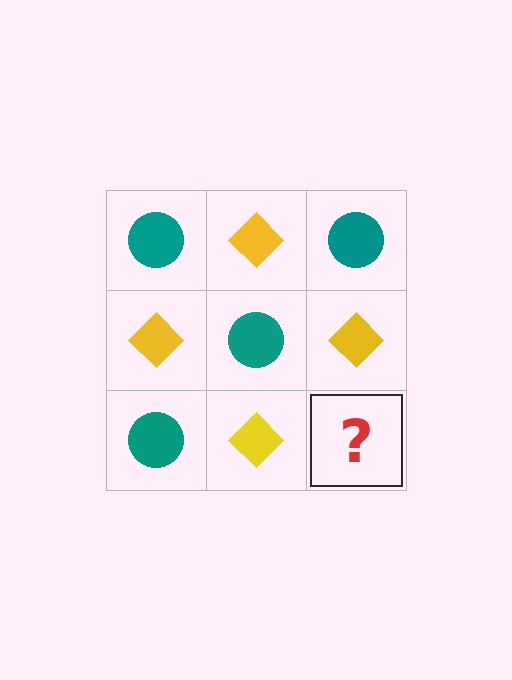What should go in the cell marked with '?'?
The missing cell should contain a teal circle.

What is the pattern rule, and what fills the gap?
The rule is that it alternates teal circle and yellow diamond in a checkerboard pattern. The gap should be filled with a teal circle.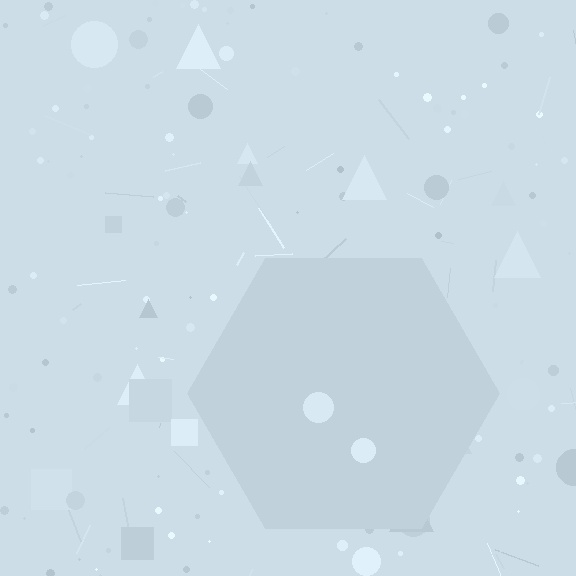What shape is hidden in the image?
A hexagon is hidden in the image.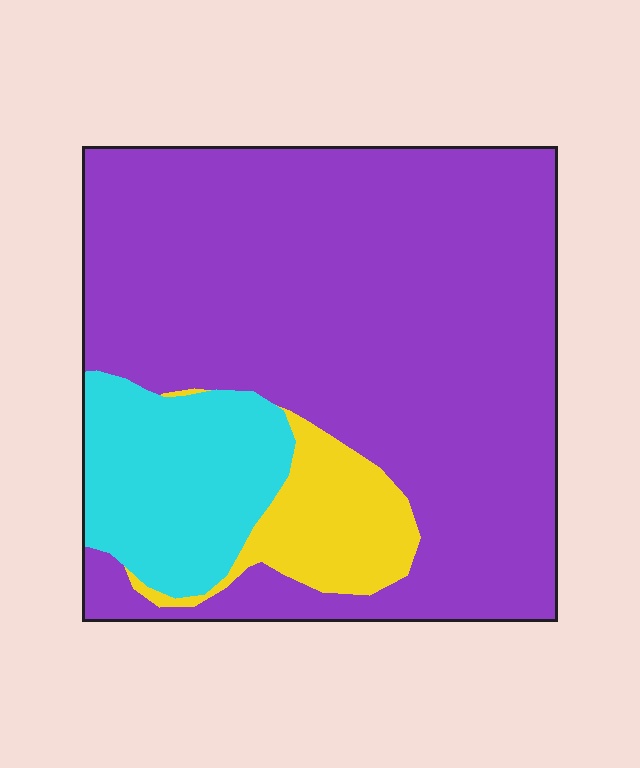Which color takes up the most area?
Purple, at roughly 75%.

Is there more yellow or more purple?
Purple.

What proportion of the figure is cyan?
Cyan takes up about one sixth (1/6) of the figure.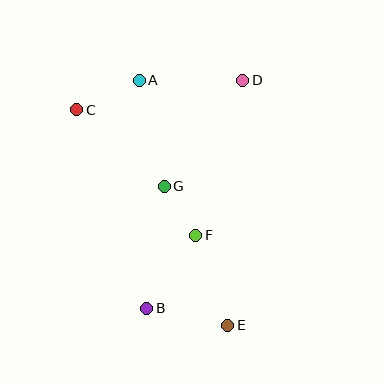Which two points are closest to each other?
Points F and G are closest to each other.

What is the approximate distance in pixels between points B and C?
The distance between B and C is approximately 211 pixels.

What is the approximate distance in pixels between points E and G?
The distance between E and G is approximately 153 pixels.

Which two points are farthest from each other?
Points C and E are farthest from each other.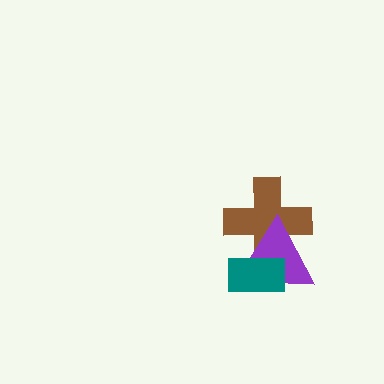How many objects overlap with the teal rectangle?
2 objects overlap with the teal rectangle.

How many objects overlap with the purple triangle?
2 objects overlap with the purple triangle.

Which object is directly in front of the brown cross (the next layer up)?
The purple triangle is directly in front of the brown cross.